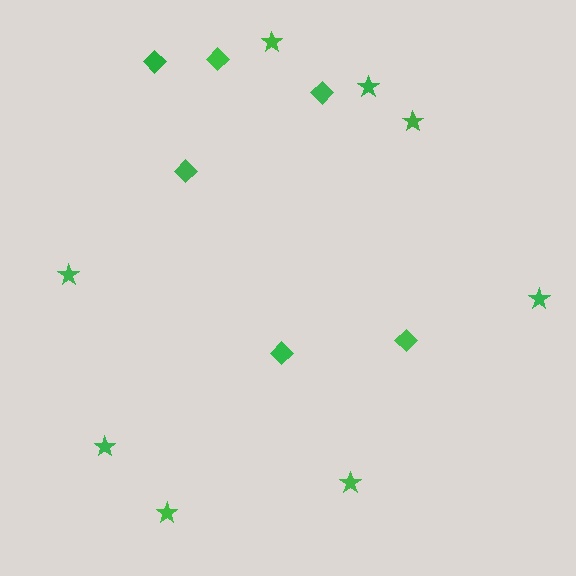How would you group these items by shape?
There are 2 groups: one group of stars (8) and one group of diamonds (6).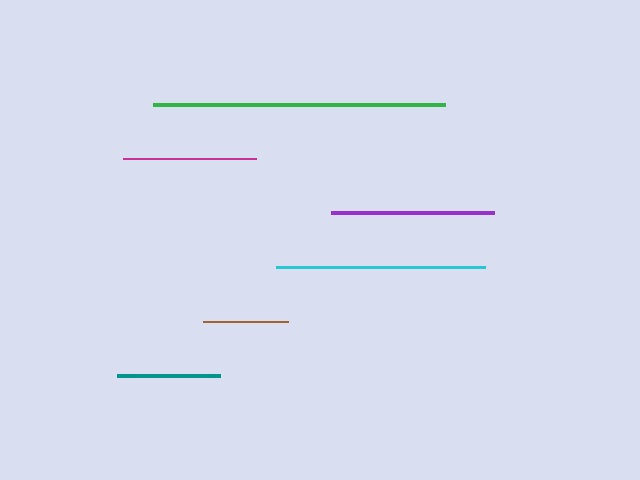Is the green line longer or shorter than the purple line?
The green line is longer than the purple line.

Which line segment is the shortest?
The brown line is the shortest at approximately 84 pixels.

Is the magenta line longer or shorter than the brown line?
The magenta line is longer than the brown line.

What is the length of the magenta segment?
The magenta segment is approximately 133 pixels long.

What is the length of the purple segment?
The purple segment is approximately 162 pixels long.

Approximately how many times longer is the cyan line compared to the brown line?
The cyan line is approximately 2.5 times the length of the brown line.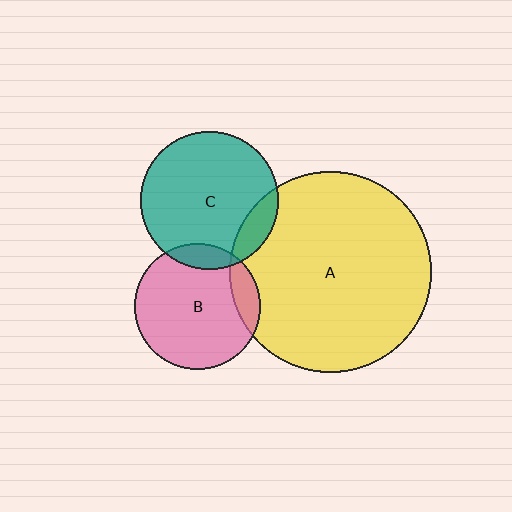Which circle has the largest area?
Circle A (yellow).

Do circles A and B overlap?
Yes.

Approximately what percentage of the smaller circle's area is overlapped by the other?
Approximately 10%.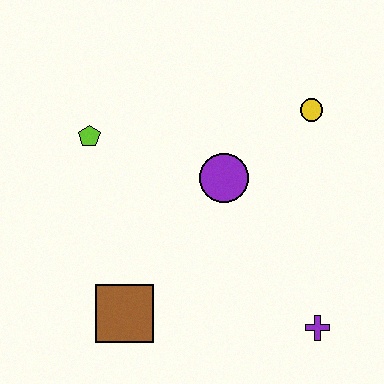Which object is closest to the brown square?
The purple circle is closest to the brown square.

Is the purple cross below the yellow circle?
Yes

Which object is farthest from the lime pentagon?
The purple cross is farthest from the lime pentagon.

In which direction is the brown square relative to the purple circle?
The brown square is below the purple circle.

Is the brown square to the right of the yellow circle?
No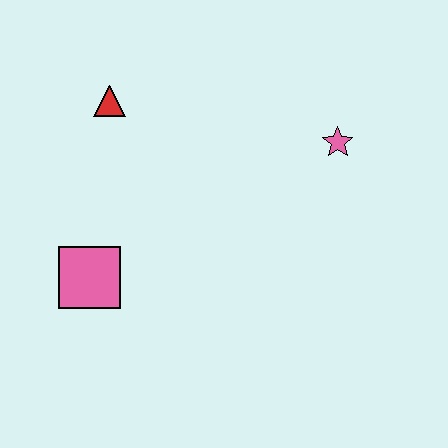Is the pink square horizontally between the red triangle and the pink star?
No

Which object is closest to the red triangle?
The pink square is closest to the red triangle.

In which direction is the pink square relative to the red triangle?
The pink square is below the red triangle.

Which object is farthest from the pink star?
The pink square is farthest from the pink star.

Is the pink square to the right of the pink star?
No